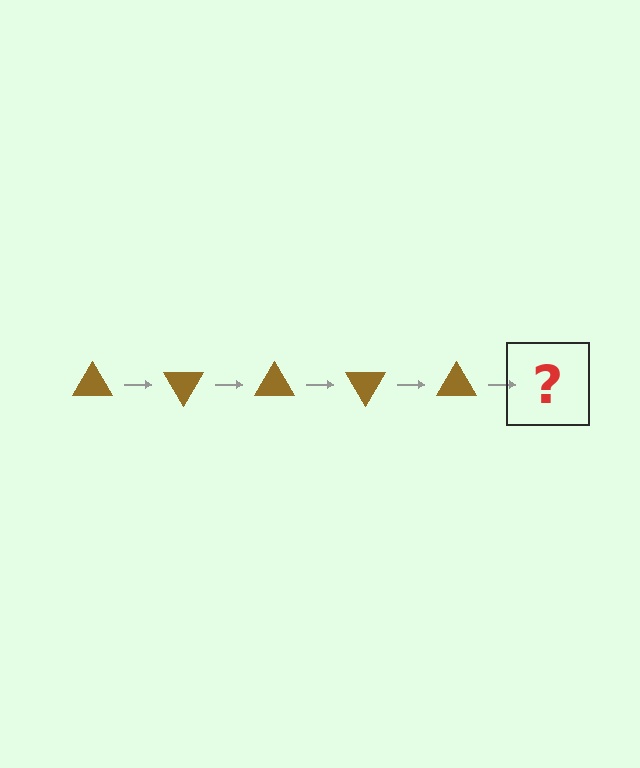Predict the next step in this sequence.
The next step is a brown triangle rotated 300 degrees.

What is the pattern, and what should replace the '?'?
The pattern is that the triangle rotates 60 degrees each step. The '?' should be a brown triangle rotated 300 degrees.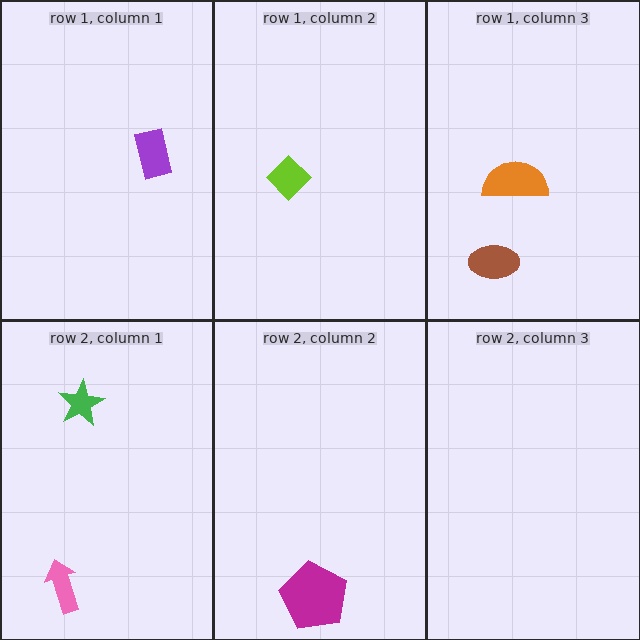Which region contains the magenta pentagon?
The row 2, column 2 region.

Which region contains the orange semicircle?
The row 1, column 3 region.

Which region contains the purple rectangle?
The row 1, column 1 region.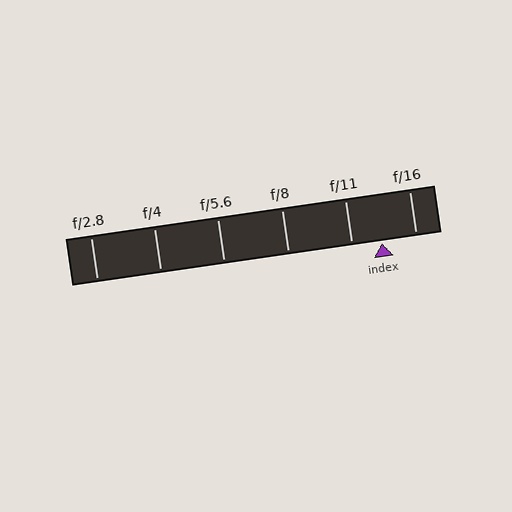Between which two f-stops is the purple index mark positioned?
The index mark is between f/11 and f/16.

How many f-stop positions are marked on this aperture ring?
There are 6 f-stop positions marked.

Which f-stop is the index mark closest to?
The index mark is closest to f/11.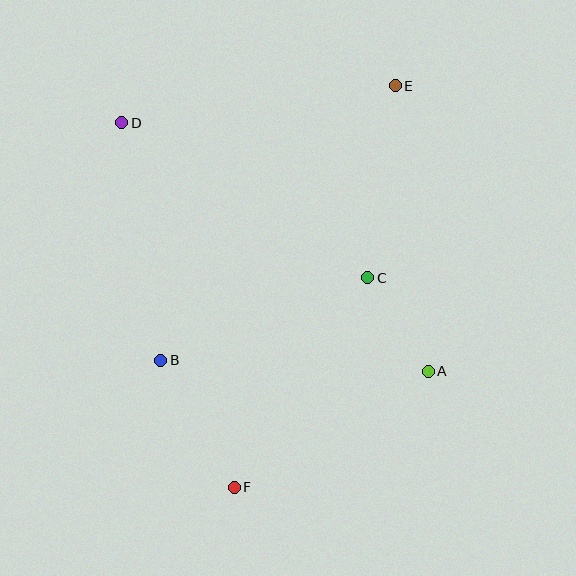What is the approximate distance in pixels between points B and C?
The distance between B and C is approximately 223 pixels.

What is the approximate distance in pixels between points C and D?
The distance between C and D is approximately 291 pixels.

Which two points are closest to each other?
Points A and C are closest to each other.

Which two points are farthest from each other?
Points E and F are farthest from each other.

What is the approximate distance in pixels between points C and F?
The distance between C and F is approximately 248 pixels.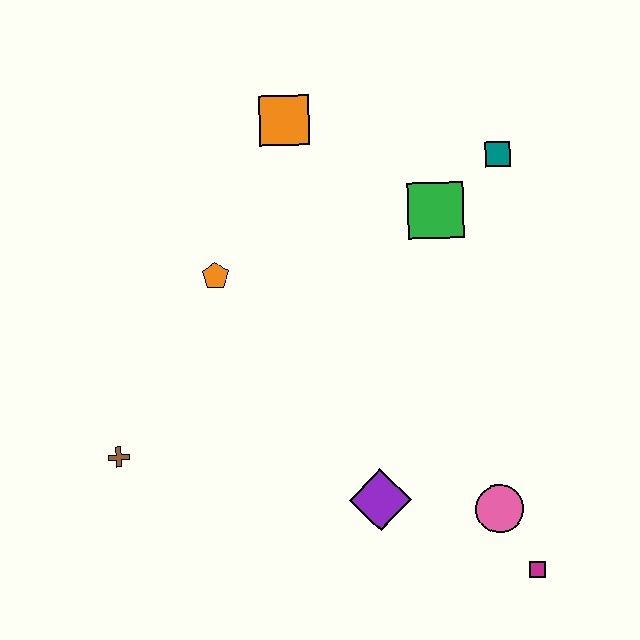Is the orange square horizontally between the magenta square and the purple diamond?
No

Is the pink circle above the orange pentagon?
No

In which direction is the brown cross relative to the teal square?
The brown cross is to the left of the teal square.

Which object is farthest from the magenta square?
The orange square is farthest from the magenta square.